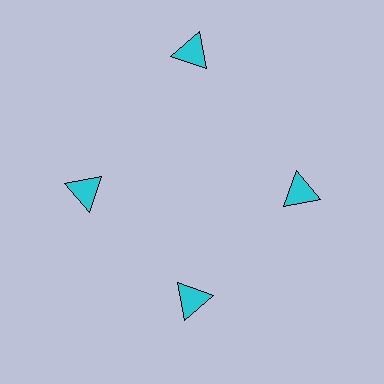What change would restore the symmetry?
The symmetry would be restored by moving it inward, back onto the ring so that all 4 triangles sit at equal angles and equal distance from the center.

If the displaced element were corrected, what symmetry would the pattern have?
It would have 4-fold rotational symmetry — the pattern would map onto itself every 90 degrees.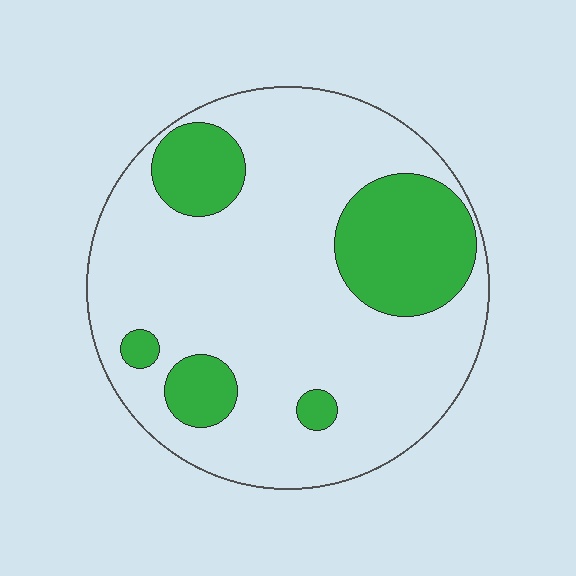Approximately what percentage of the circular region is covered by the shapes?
Approximately 25%.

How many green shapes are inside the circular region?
5.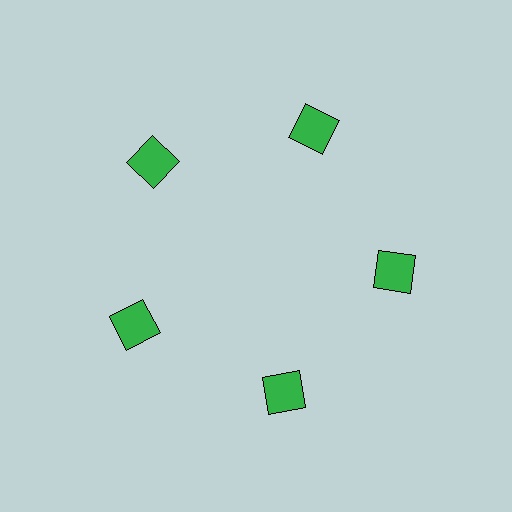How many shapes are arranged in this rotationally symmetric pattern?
There are 5 shapes, arranged in 5 groups of 1.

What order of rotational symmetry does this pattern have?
This pattern has 5-fold rotational symmetry.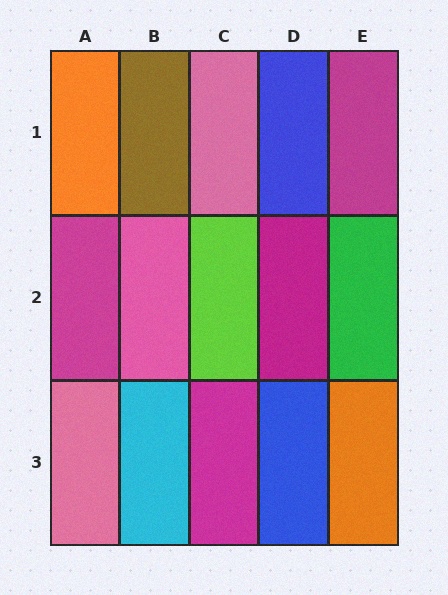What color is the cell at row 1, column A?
Orange.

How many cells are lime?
1 cell is lime.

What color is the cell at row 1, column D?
Blue.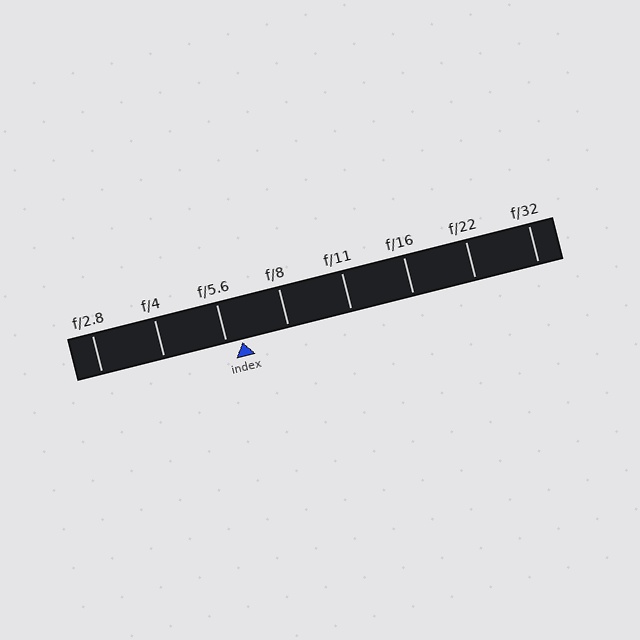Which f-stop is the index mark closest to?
The index mark is closest to f/5.6.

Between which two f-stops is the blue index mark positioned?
The index mark is between f/5.6 and f/8.